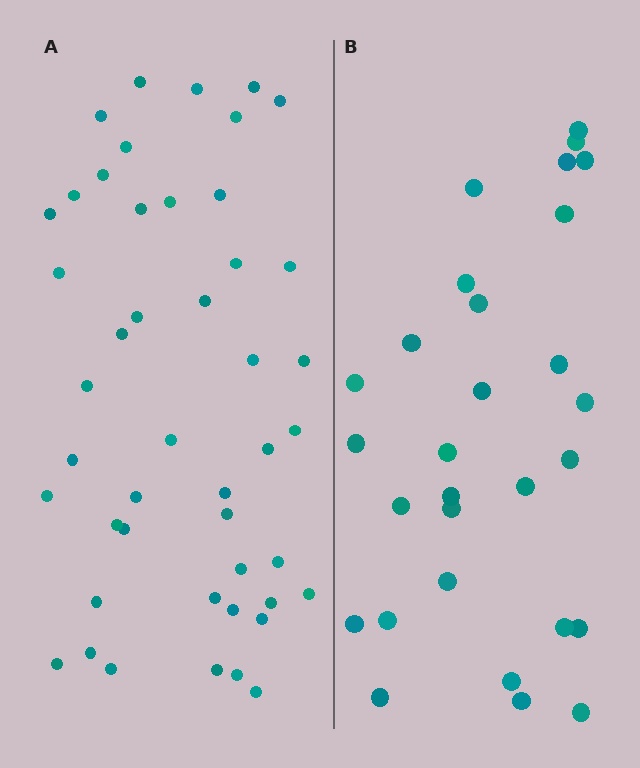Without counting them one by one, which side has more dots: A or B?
Region A (the left region) has more dots.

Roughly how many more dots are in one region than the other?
Region A has approximately 15 more dots than region B.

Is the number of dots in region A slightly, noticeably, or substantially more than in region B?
Region A has substantially more. The ratio is roughly 1.6 to 1.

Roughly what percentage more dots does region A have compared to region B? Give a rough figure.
About 60% more.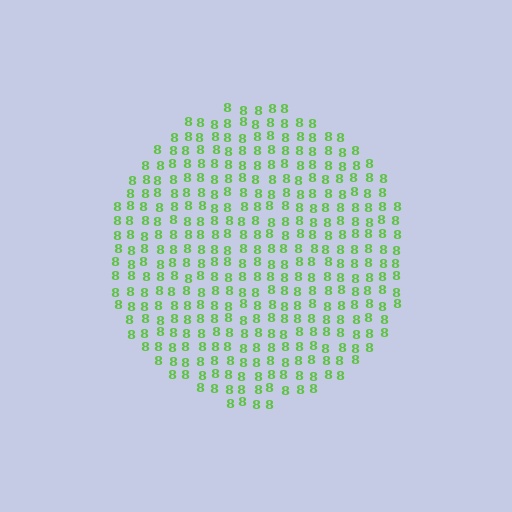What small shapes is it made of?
It is made of small digit 8's.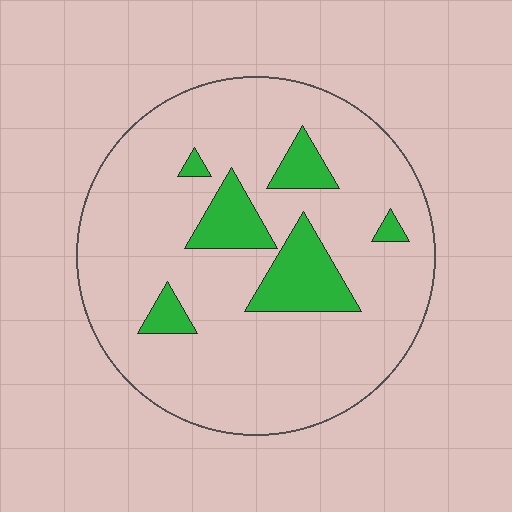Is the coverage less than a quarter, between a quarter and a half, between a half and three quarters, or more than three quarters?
Less than a quarter.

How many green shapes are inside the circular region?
6.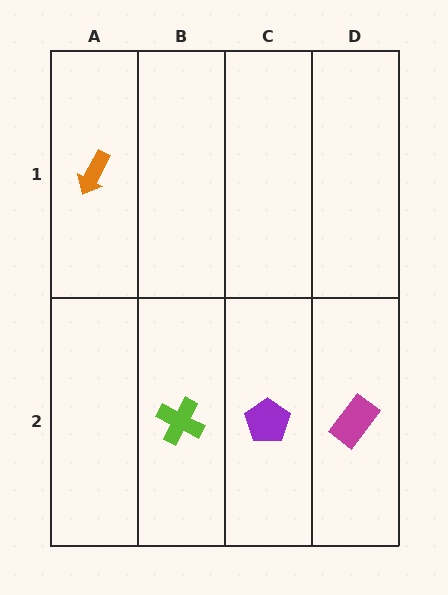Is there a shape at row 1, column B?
No, that cell is empty.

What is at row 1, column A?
An orange arrow.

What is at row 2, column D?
A magenta rectangle.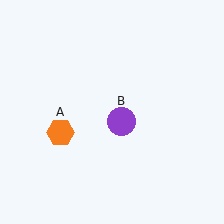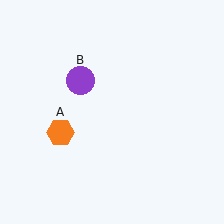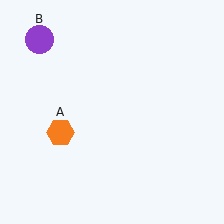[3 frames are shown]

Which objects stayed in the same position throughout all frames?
Orange hexagon (object A) remained stationary.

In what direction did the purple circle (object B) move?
The purple circle (object B) moved up and to the left.